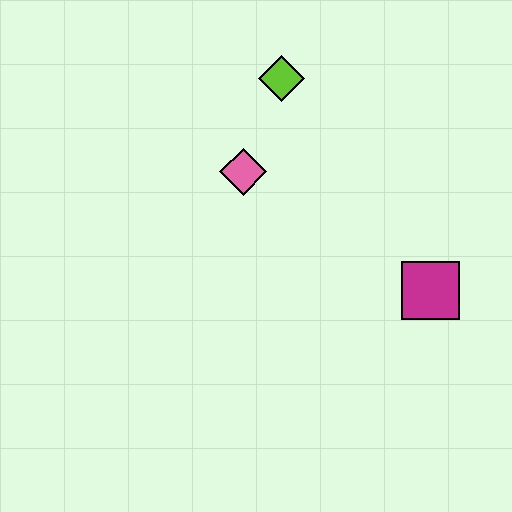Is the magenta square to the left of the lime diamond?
No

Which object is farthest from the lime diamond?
The magenta square is farthest from the lime diamond.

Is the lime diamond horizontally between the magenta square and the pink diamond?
Yes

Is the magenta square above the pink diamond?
No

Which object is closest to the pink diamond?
The lime diamond is closest to the pink diamond.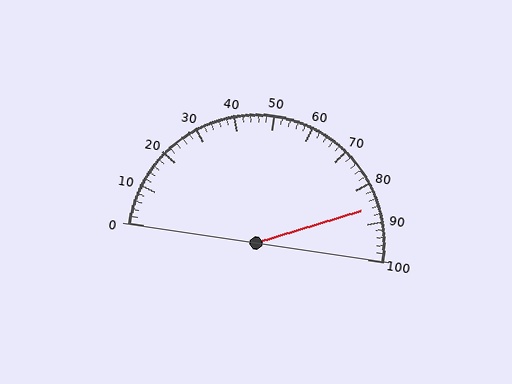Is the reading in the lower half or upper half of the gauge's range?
The reading is in the upper half of the range (0 to 100).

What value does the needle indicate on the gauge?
The needle indicates approximately 86.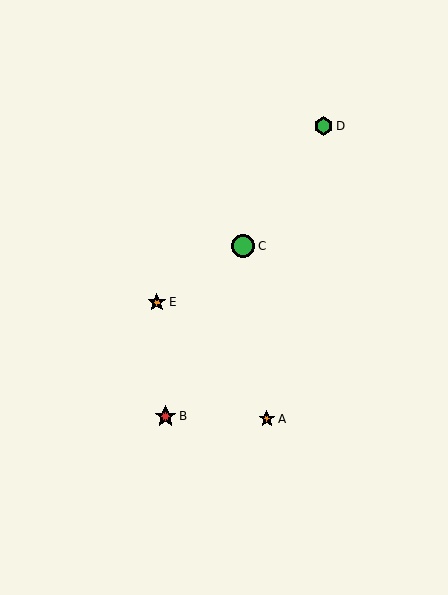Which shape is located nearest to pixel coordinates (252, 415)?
The orange star (labeled A) at (267, 419) is nearest to that location.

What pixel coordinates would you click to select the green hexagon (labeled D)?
Click at (324, 126) to select the green hexagon D.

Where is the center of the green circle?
The center of the green circle is at (243, 246).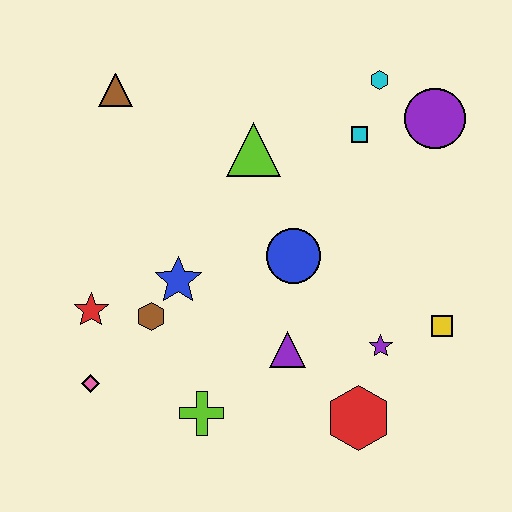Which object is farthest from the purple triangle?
The brown triangle is farthest from the purple triangle.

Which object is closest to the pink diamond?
The red star is closest to the pink diamond.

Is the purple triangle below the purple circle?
Yes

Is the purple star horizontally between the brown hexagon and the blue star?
No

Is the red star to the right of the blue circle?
No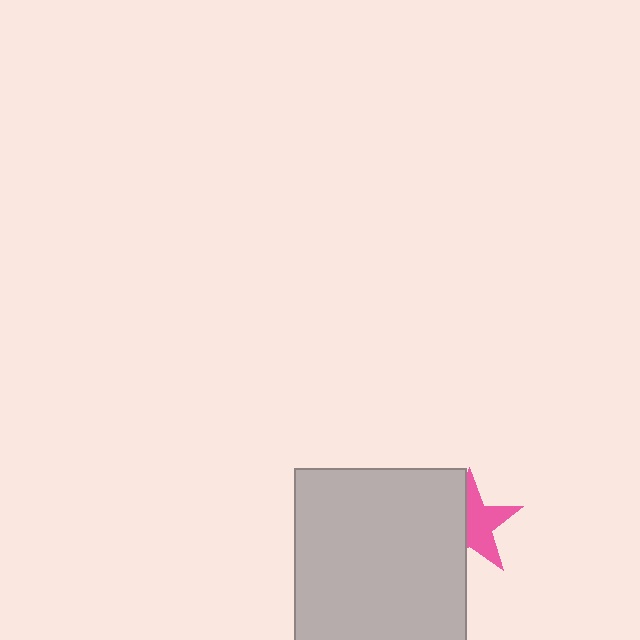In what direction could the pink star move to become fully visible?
The pink star could move right. That would shift it out from behind the light gray rectangle entirely.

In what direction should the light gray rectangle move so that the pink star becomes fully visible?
The light gray rectangle should move left. That is the shortest direction to clear the overlap and leave the pink star fully visible.